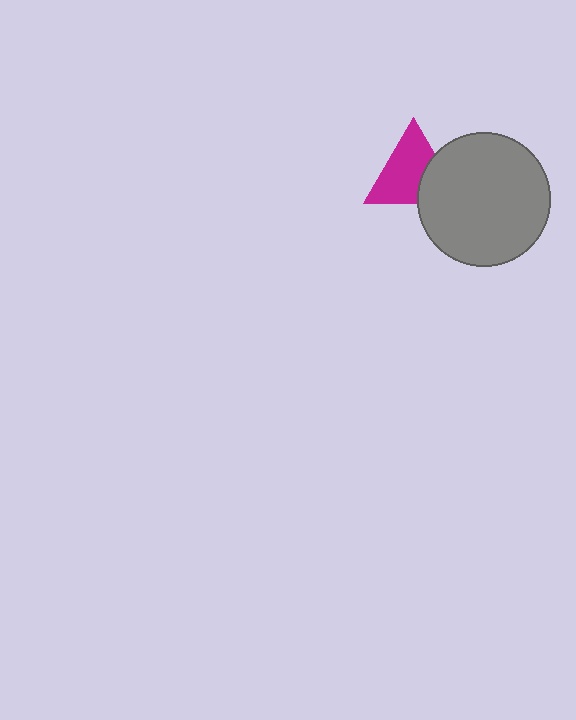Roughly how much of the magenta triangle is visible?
Most of it is visible (roughly 69%).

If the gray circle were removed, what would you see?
You would see the complete magenta triangle.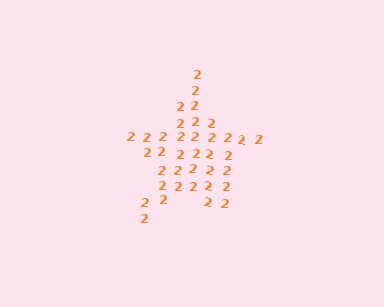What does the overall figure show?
The overall figure shows a star.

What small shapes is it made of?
It is made of small digit 2's.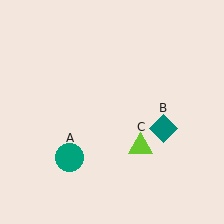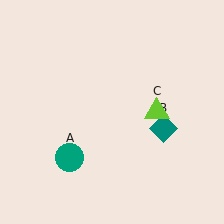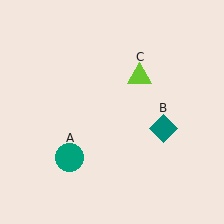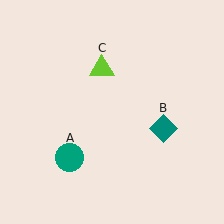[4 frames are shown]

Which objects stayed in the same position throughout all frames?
Teal circle (object A) and teal diamond (object B) remained stationary.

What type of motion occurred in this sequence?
The lime triangle (object C) rotated counterclockwise around the center of the scene.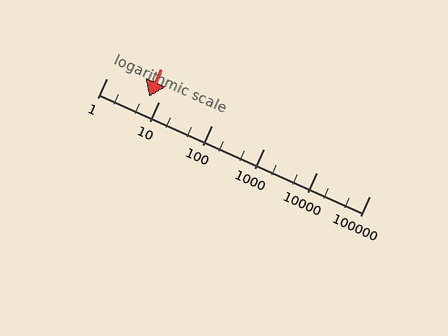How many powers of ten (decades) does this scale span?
The scale spans 5 decades, from 1 to 100000.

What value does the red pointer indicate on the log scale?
The pointer indicates approximately 6.4.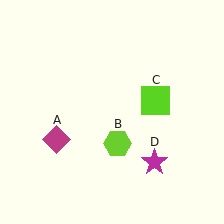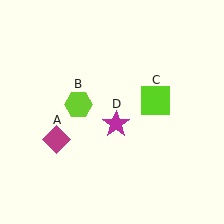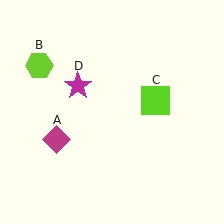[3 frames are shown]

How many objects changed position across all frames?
2 objects changed position: lime hexagon (object B), magenta star (object D).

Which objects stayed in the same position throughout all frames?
Magenta diamond (object A) and lime square (object C) remained stationary.